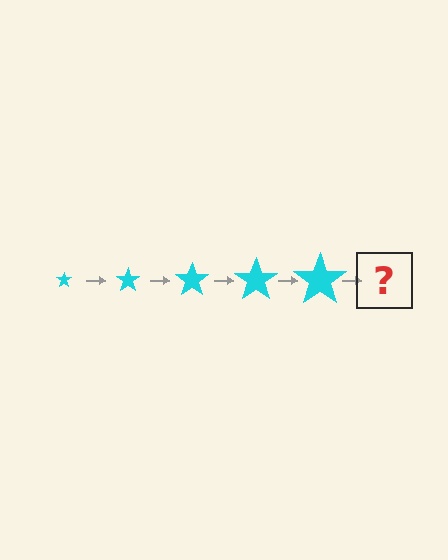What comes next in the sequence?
The next element should be a cyan star, larger than the previous one.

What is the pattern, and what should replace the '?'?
The pattern is that the star gets progressively larger each step. The '?' should be a cyan star, larger than the previous one.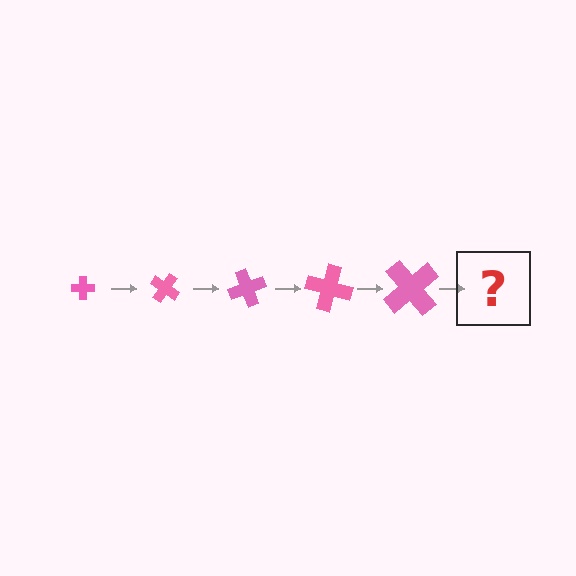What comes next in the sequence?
The next element should be a cross, larger than the previous one and rotated 175 degrees from the start.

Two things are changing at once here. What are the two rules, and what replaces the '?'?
The two rules are that the cross grows larger each step and it rotates 35 degrees each step. The '?' should be a cross, larger than the previous one and rotated 175 degrees from the start.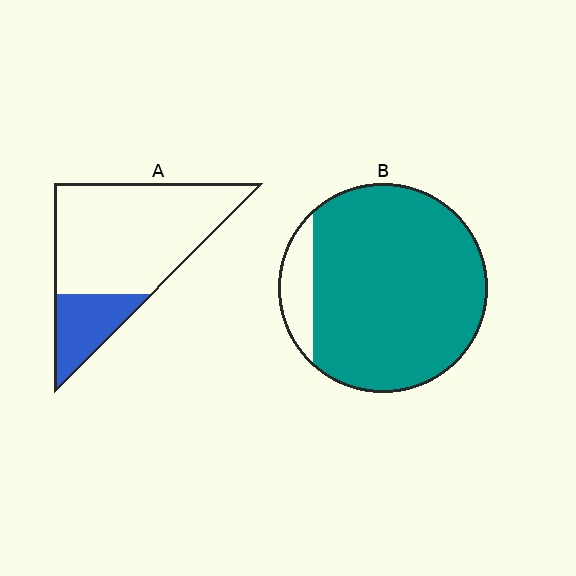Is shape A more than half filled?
No.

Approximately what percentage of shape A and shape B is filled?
A is approximately 20% and B is approximately 90%.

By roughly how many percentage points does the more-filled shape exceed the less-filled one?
By roughly 65 percentage points (B over A).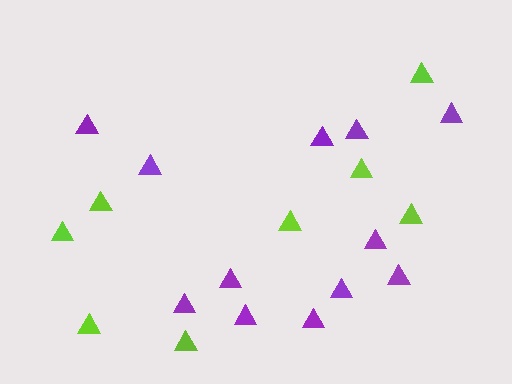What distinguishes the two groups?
There are 2 groups: one group of purple triangles (12) and one group of lime triangles (8).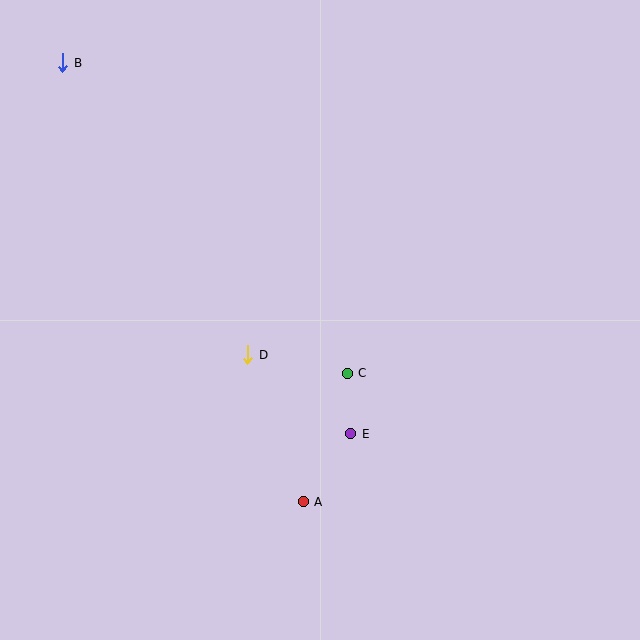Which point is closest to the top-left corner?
Point B is closest to the top-left corner.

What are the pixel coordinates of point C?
Point C is at (347, 373).